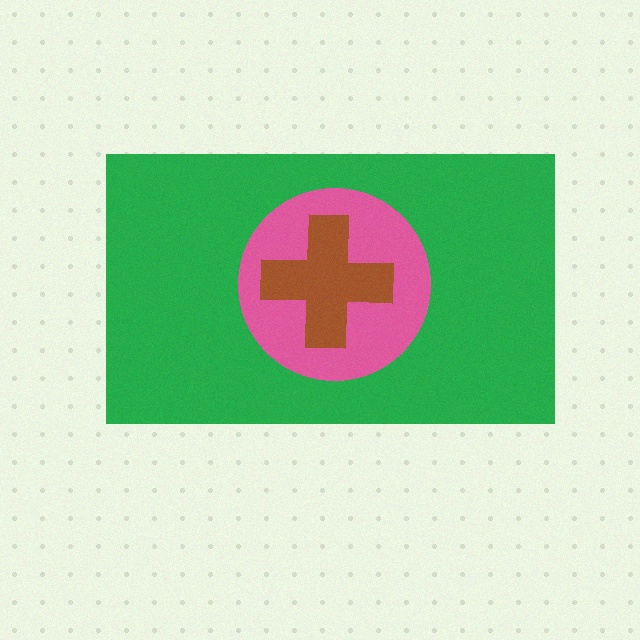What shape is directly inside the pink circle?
The brown cross.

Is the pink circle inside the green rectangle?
Yes.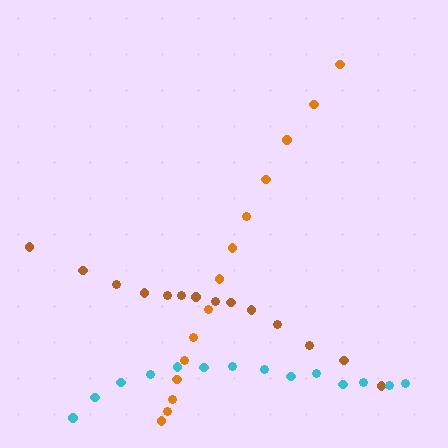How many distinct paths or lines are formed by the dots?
There are 3 distinct paths.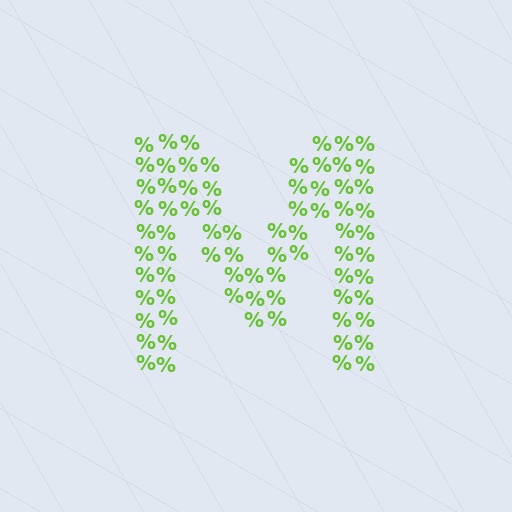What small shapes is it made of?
It is made of small percent signs.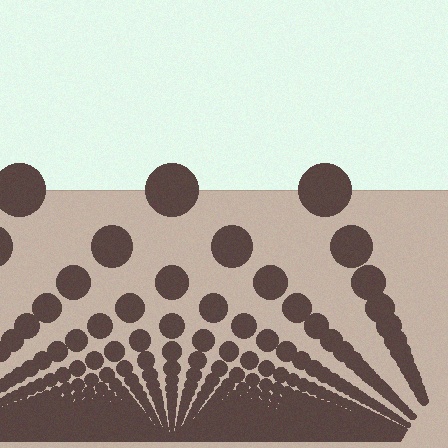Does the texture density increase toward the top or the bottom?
Density increases toward the bottom.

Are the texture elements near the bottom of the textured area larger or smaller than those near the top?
Smaller. The gradient is inverted — elements near the bottom are smaller and denser.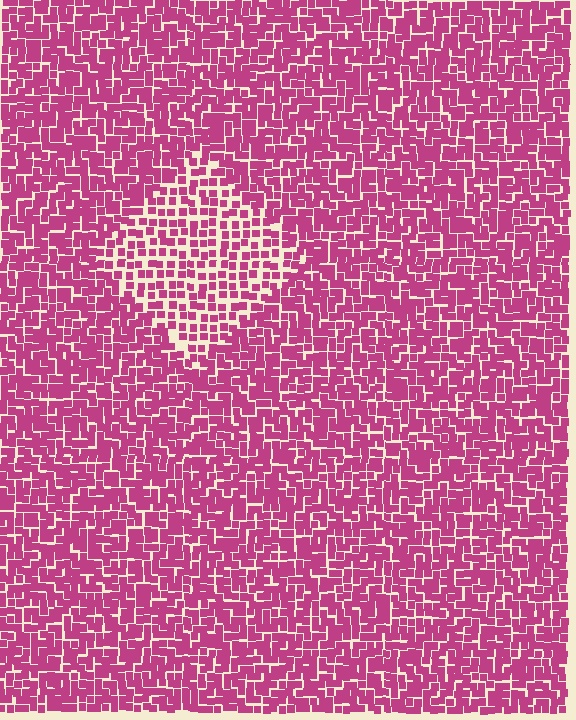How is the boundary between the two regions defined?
The boundary is defined by a change in element density (approximately 1.7x ratio). All elements are the same color, size, and shape.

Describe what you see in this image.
The image contains small magenta elements arranged at two different densities. A diamond-shaped region is visible where the elements are less densely packed than the surrounding area.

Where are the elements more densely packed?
The elements are more densely packed outside the diamond boundary.